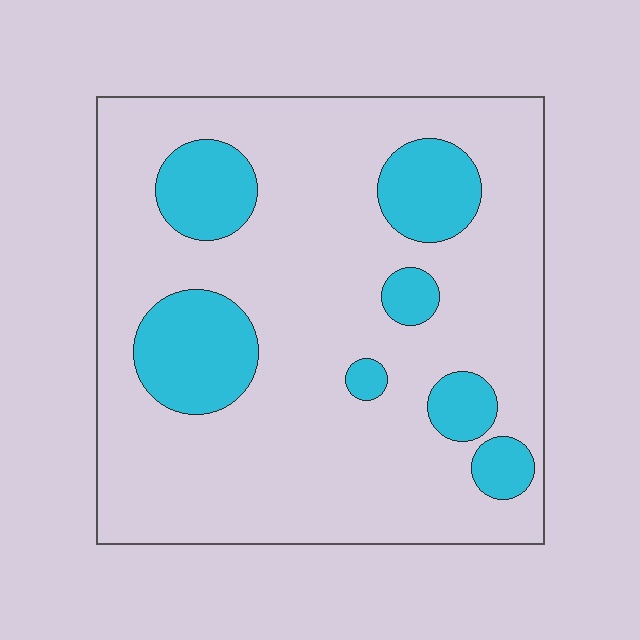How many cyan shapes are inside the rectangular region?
7.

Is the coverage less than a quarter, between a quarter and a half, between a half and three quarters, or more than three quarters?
Less than a quarter.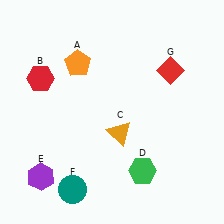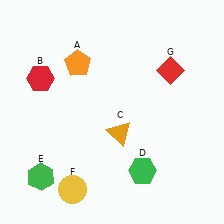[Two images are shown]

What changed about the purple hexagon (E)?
In Image 1, E is purple. In Image 2, it changed to green.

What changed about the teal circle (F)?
In Image 1, F is teal. In Image 2, it changed to yellow.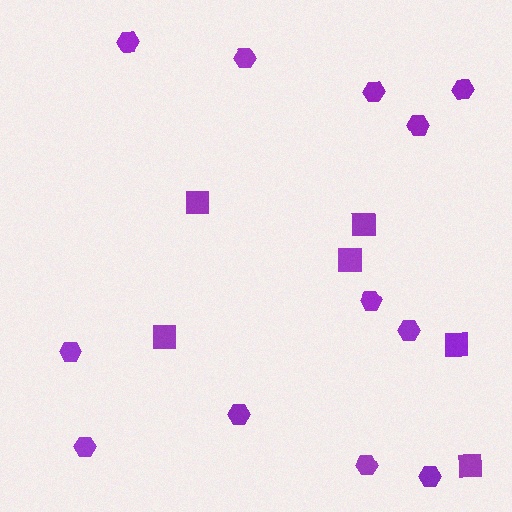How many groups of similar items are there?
There are 2 groups: one group of hexagons (12) and one group of squares (6).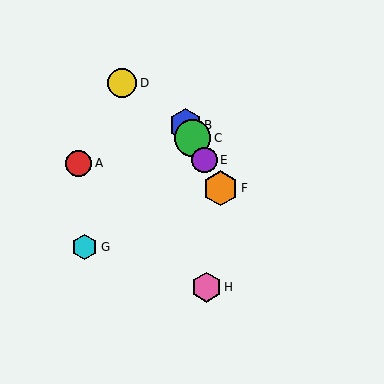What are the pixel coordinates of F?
Object F is at (221, 188).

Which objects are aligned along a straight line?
Objects B, C, E, F are aligned along a straight line.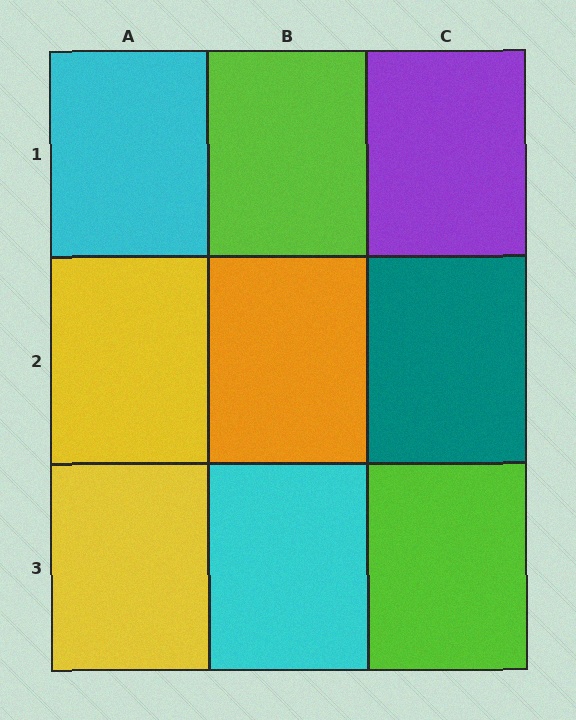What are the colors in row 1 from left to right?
Cyan, lime, purple.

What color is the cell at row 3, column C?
Lime.